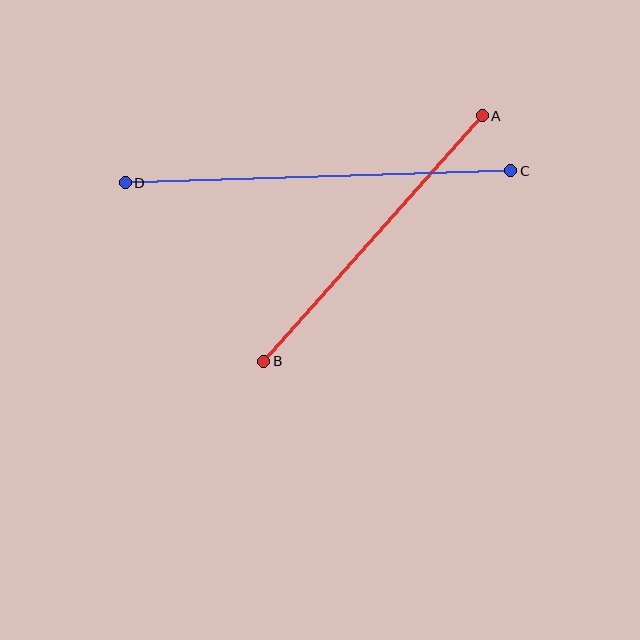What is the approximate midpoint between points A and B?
The midpoint is at approximately (373, 238) pixels.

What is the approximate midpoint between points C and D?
The midpoint is at approximately (318, 177) pixels.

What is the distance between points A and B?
The distance is approximately 329 pixels.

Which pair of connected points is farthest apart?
Points C and D are farthest apart.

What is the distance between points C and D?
The distance is approximately 385 pixels.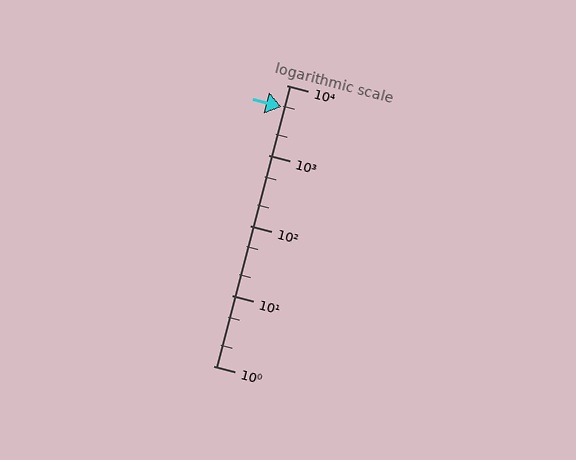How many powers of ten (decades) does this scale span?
The scale spans 4 decades, from 1 to 10000.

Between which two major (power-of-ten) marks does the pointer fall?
The pointer is between 1000 and 10000.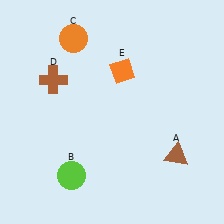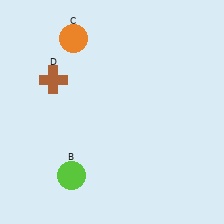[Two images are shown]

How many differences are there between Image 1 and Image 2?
There are 2 differences between the two images.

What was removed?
The orange diamond (E), the brown triangle (A) were removed in Image 2.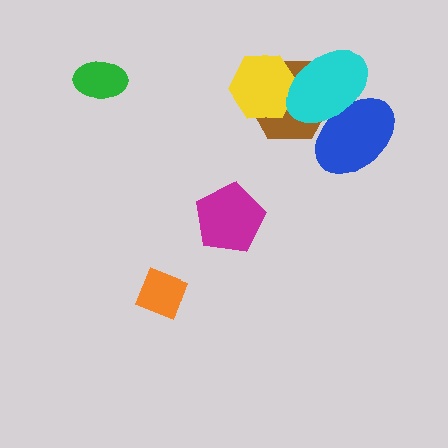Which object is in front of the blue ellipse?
The cyan ellipse is in front of the blue ellipse.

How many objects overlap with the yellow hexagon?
2 objects overlap with the yellow hexagon.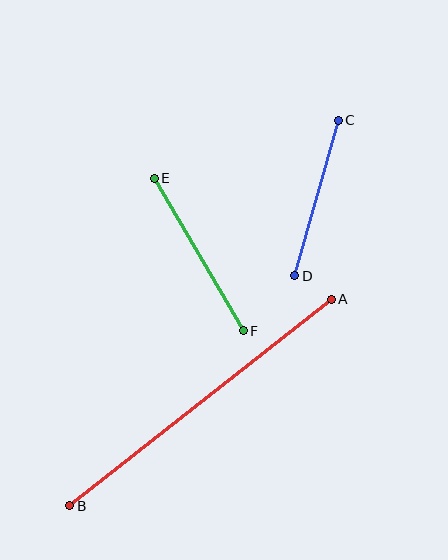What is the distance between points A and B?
The distance is approximately 333 pixels.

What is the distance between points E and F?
The distance is approximately 177 pixels.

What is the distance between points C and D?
The distance is approximately 162 pixels.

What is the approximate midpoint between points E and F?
The midpoint is at approximately (199, 255) pixels.